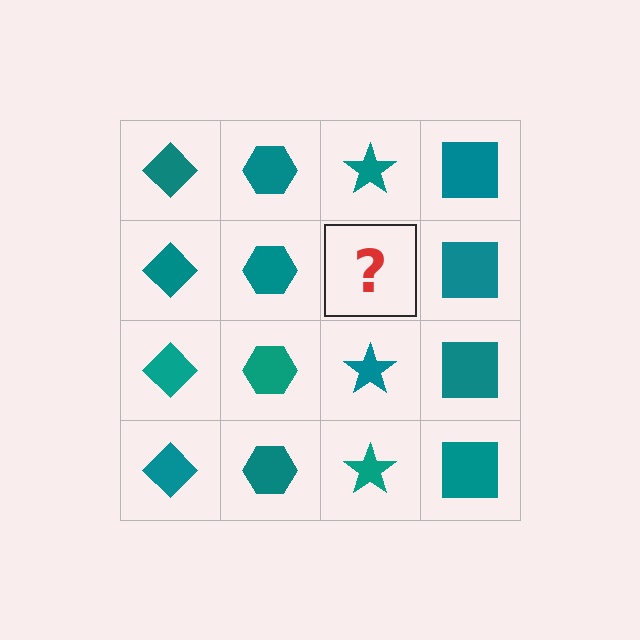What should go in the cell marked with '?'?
The missing cell should contain a teal star.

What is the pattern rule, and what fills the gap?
The rule is that each column has a consistent shape. The gap should be filled with a teal star.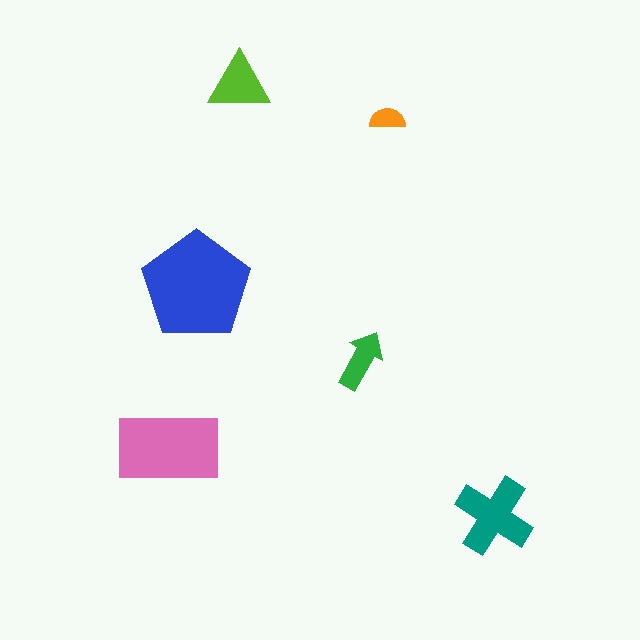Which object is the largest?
The blue pentagon.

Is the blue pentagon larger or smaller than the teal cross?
Larger.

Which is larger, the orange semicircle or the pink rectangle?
The pink rectangle.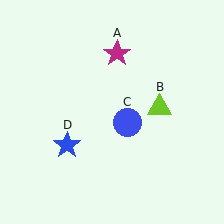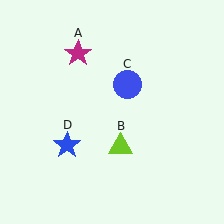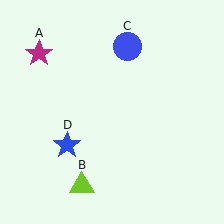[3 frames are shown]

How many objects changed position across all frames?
3 objects changed position: magenta star (object A), lime triangle (object B), blue circle (object C).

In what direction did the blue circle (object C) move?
The blue circle (object C) moved up.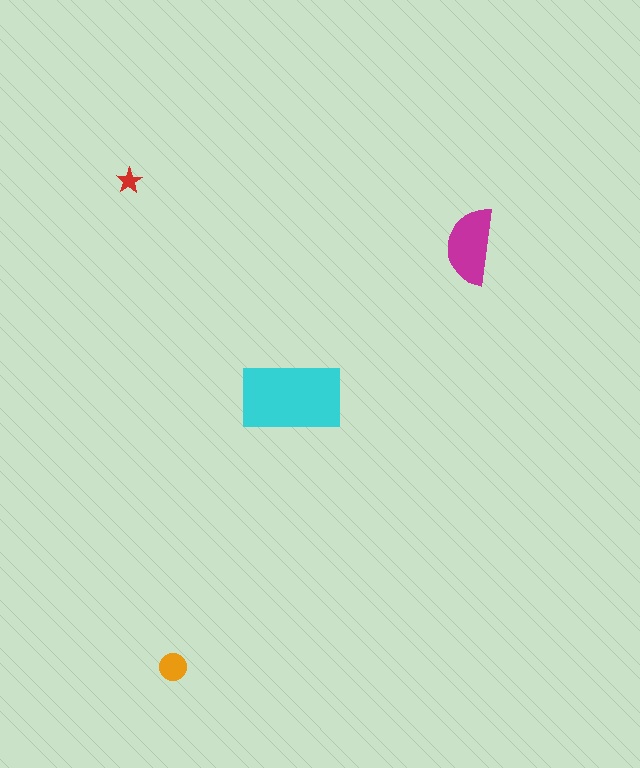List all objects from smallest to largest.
The red star, the orange circle, the magenta semicircle, the cyan rectangle.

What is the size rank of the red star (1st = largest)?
4th.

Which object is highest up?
The red star is topmost.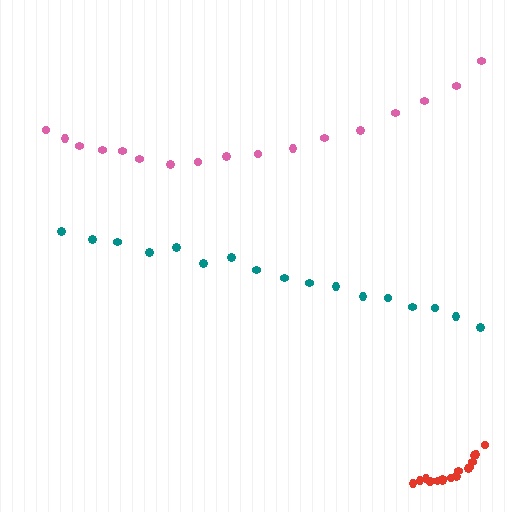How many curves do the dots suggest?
There are 3 distinct paths.